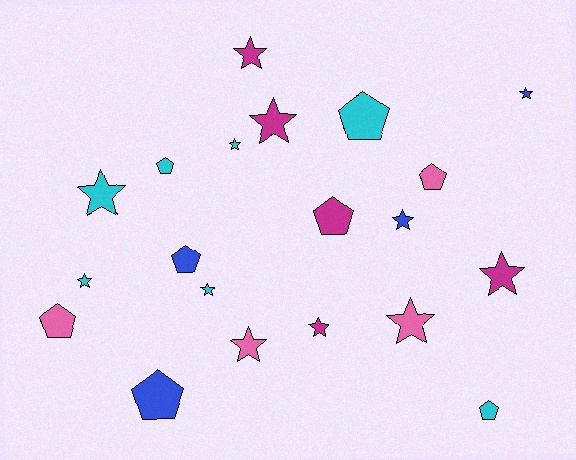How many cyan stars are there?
There are 4 cyan stars.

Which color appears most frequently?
Cyan, with 7 objects.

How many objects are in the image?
There are 20 objects.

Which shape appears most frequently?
Star, with 12 objects.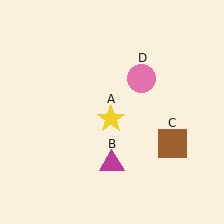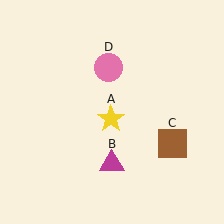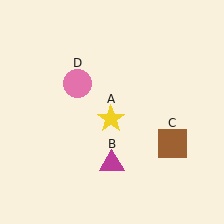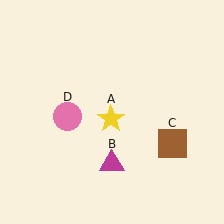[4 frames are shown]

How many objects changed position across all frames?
1 object changed position: pink circle (object D).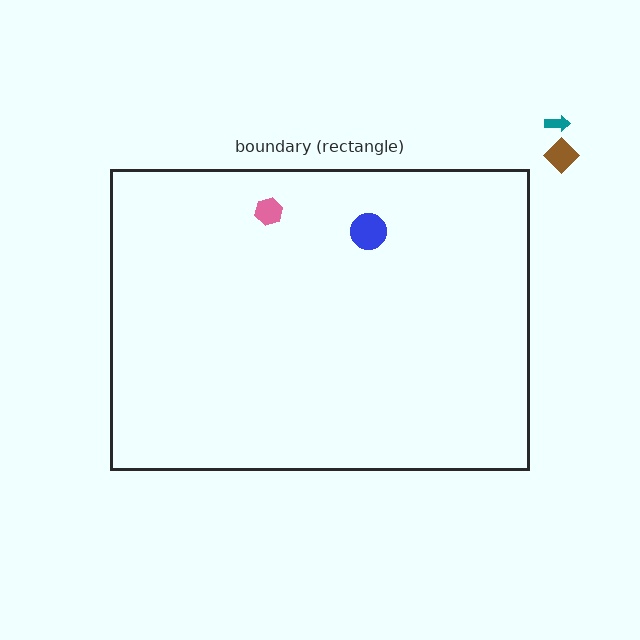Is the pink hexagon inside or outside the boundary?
Inside.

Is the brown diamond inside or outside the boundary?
Outside.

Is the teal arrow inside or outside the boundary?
Outside.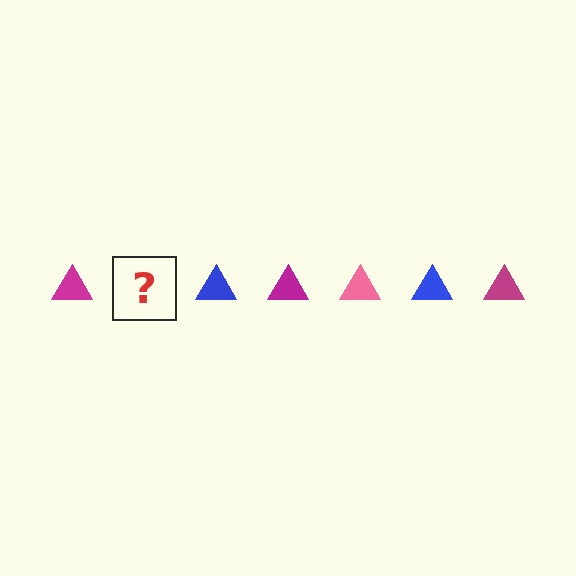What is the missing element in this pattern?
The missing element is a pink triangle.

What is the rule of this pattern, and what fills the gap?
The rule is that the pattern cycles through magenta, pink, blue triangles. The gap should be filled with a pink triangle.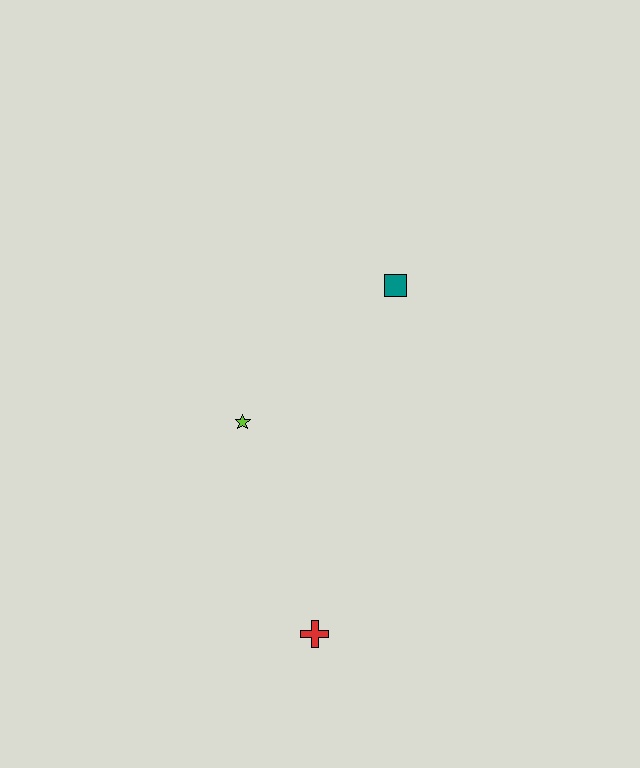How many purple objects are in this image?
There are no purple objects.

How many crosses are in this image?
There is 1 cross.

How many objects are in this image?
There are 3 objects.